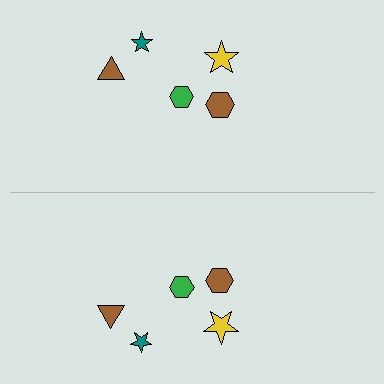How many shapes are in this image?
There are 10 shapes in this image.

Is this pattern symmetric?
Yes, this pattern has bilateral (reflection) symmetry.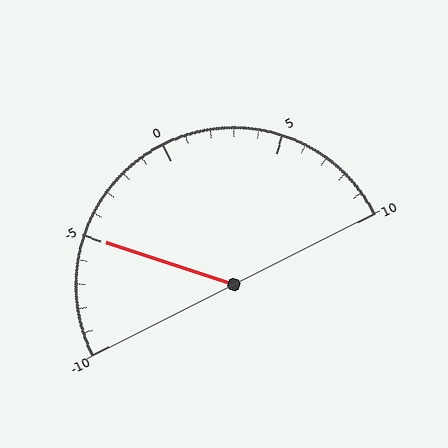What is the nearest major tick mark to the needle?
The nearest major tick mark is -5.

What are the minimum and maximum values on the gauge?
The gauge ranges from -10 to 10.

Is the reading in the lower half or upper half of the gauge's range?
The reading is in the lower half of the range (-10 to 10).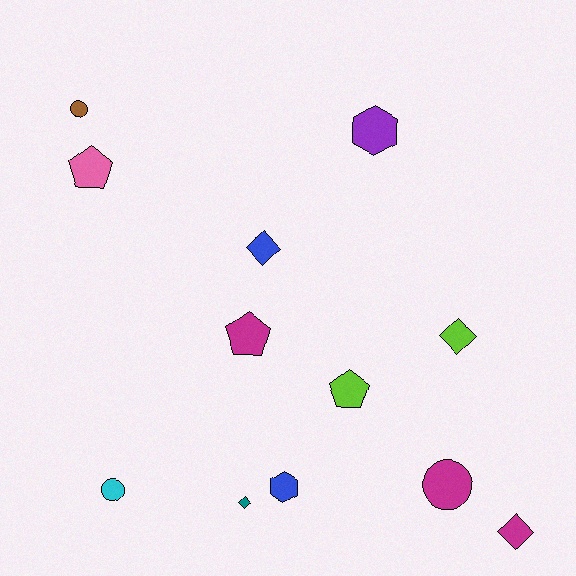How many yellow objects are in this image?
There are no yellow objects.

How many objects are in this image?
There are 12 objects.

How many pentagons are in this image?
There are 3 pentagons.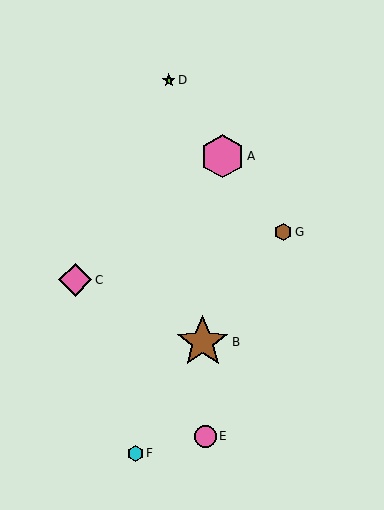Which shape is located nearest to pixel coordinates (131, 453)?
The cyan hexagon (labeled F) at (135, 453) is nearest to that location.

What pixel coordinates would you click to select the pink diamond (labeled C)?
Click at (75, 280) to select the pink diamond C.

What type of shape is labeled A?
Shape A is a pink hexagon.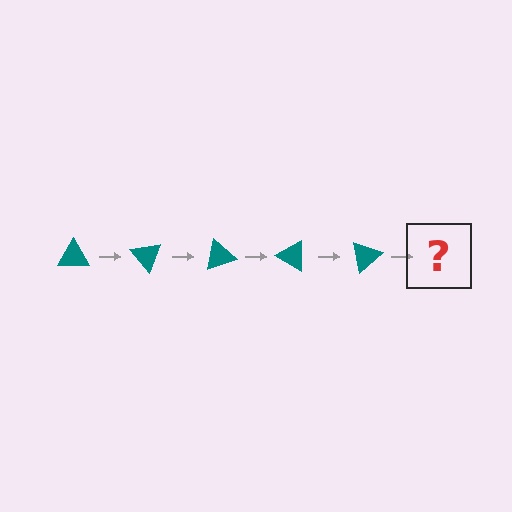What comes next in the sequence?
The next element should be a teal triangle rotated 250 degrees.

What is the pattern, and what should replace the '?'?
The pattern is that the triangle rotates 50 degrees each step. The '?' should be a teal triangle rotated 250 degrees.